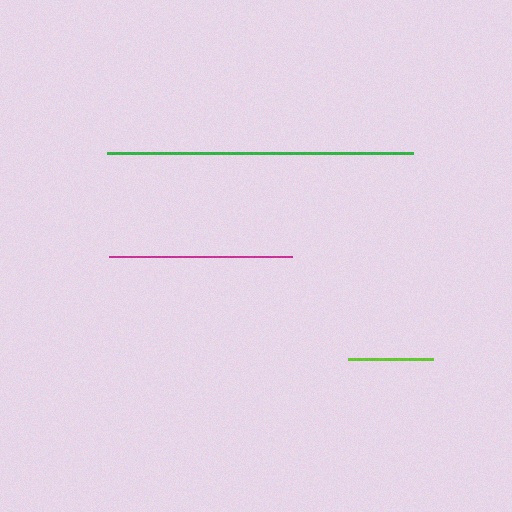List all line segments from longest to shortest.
From longest to shortest: green, magenta, lime.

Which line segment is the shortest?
The lime line is the shortest at approximately 86 pixels.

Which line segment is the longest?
The green line is the longest at approximately 306 pixels.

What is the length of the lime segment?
The lime segment is approximately 86 pixels long.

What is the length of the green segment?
The green segment is approximately 306 pixels long.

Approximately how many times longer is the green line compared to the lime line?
The green line is approximately 3.6 times the length of the lime line.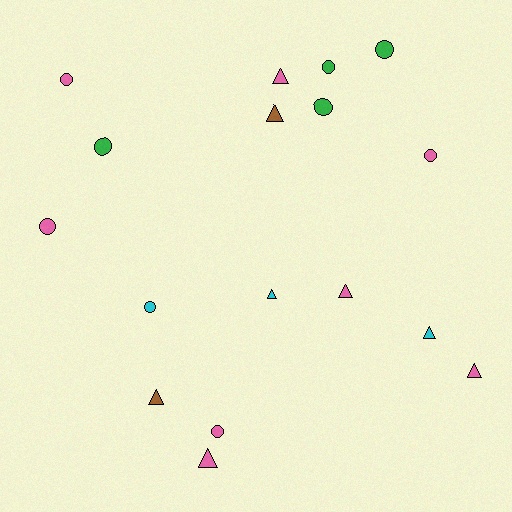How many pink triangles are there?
There are 4 pink triangles.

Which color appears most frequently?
Pink, with 8 objects.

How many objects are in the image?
There are 17 objects.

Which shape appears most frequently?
Circle, with 9 objects.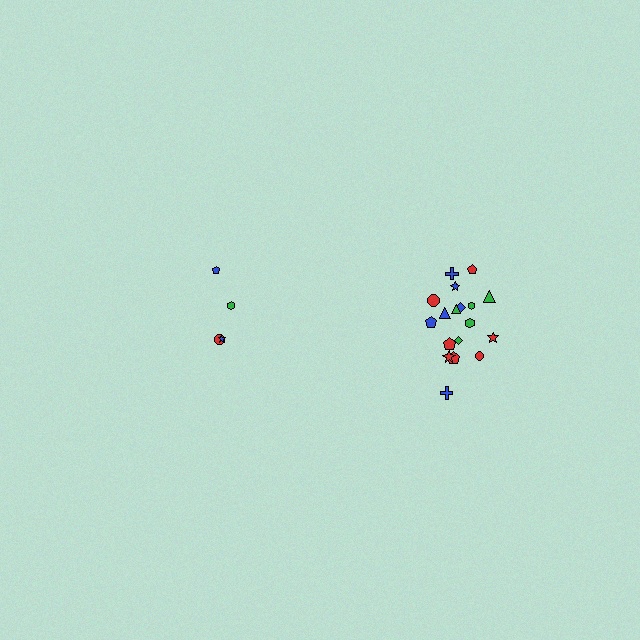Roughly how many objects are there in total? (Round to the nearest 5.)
Roughly 20 objects in total.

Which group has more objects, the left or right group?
The right group.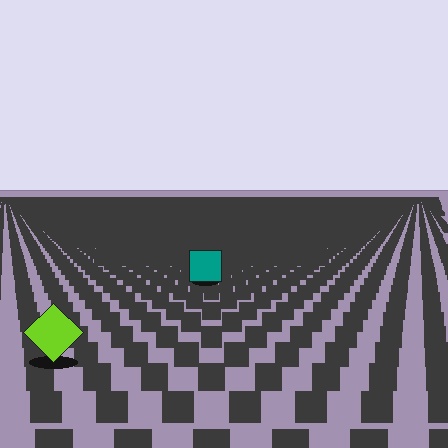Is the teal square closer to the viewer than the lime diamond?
No. The lime diamond is closer — you can tell from the texture gradient: the ground texture is coarser near it.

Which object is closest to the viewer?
The lime diamond is closest. The texture marks near it are larger and more spread out.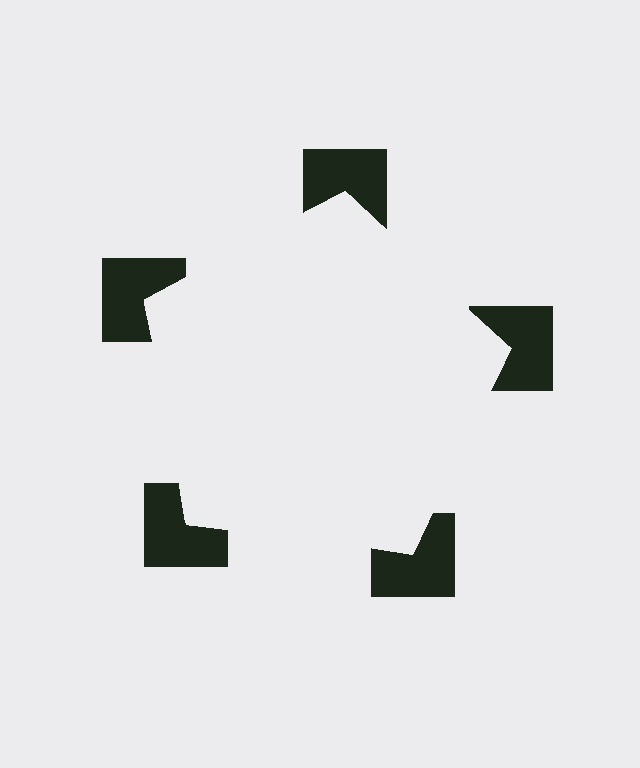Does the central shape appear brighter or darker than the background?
It typically appears slightly brighter than the background, even though no actual brightness change is drawn.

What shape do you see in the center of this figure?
An illusory pentagon — its edges are inferred from the aligned wedge cuts in the notched squares, not physically drawn.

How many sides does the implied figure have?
5 sides.